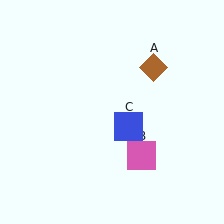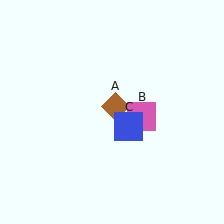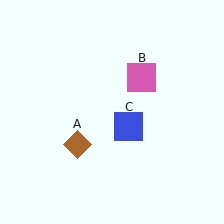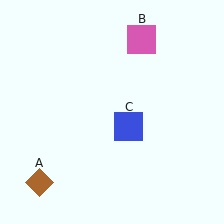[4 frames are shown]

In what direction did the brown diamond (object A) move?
The brown diamond (object A) moved down and to the left.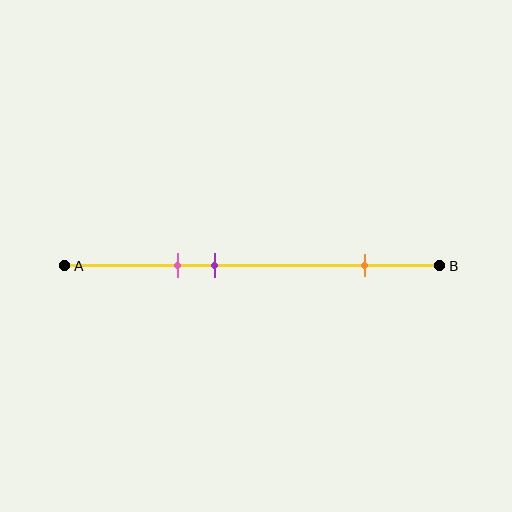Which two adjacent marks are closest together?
The pink and purple marks are the closest adjacent pair.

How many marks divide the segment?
There are 3 marks dividing the segment.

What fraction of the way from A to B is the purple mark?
The purple mark is approximately 40% (0.4) of the way from A to B.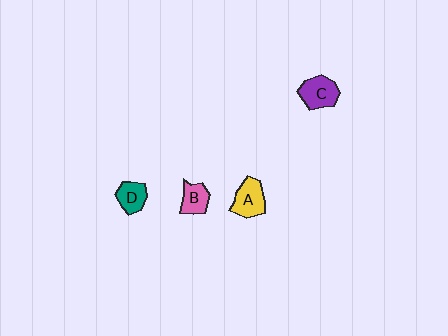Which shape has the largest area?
Shape C (purple).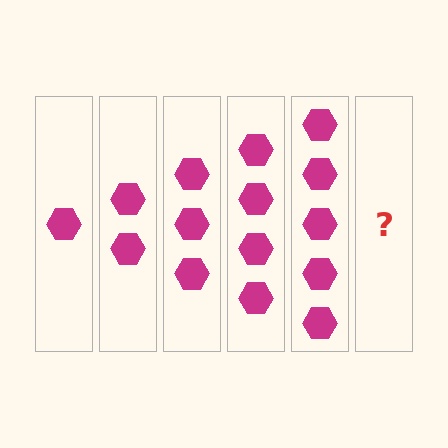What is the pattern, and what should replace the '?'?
The pattern is that each step adds one more hexagon. The '?' should be 6 hexagons.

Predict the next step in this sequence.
The next step is 6 hexagons.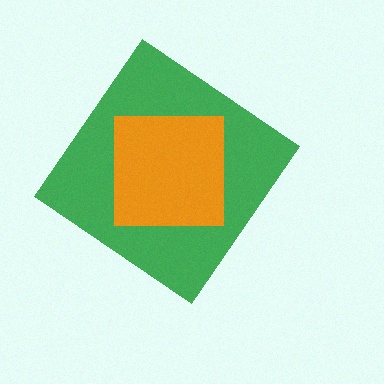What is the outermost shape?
The green diamond.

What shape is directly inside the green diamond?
The orange square.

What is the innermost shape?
The orange square.